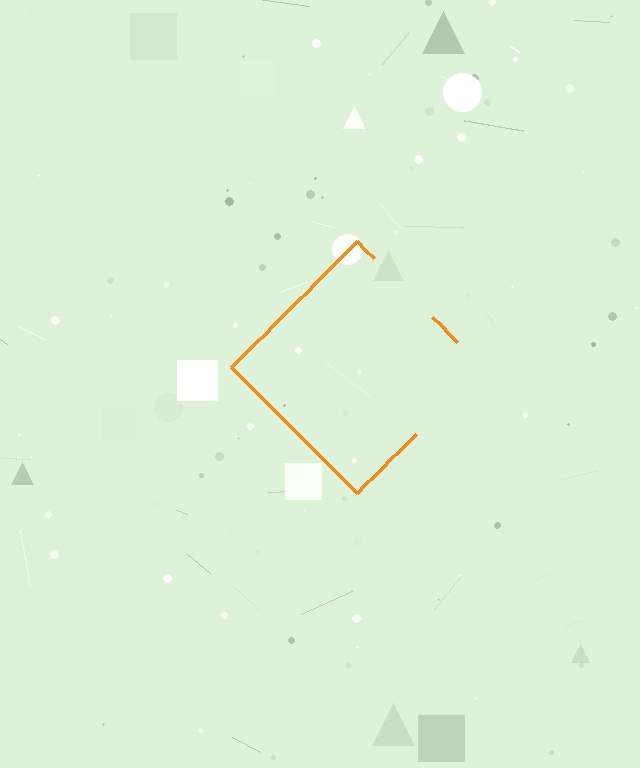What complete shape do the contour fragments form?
The contour fragments form a diamond.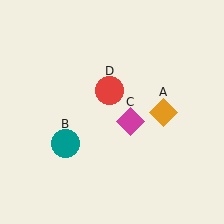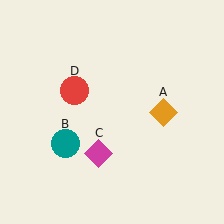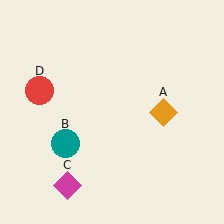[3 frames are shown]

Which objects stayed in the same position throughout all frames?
Orange diamond (object A) and teal circle (object B) remained stationary.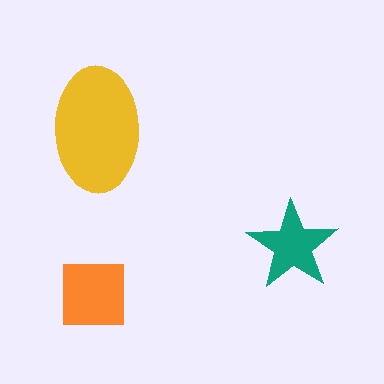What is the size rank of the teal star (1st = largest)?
3rd.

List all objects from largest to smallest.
The yellow ellipse, the orange square, the teal star.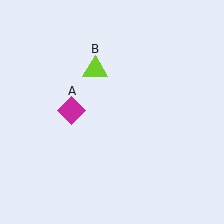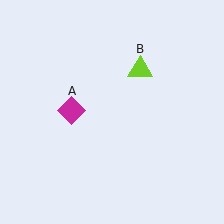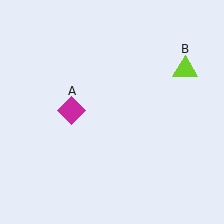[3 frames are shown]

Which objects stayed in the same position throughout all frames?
Magenta diamond (object A) remained stationary.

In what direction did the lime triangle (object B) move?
The lime triangle (object B) moved right.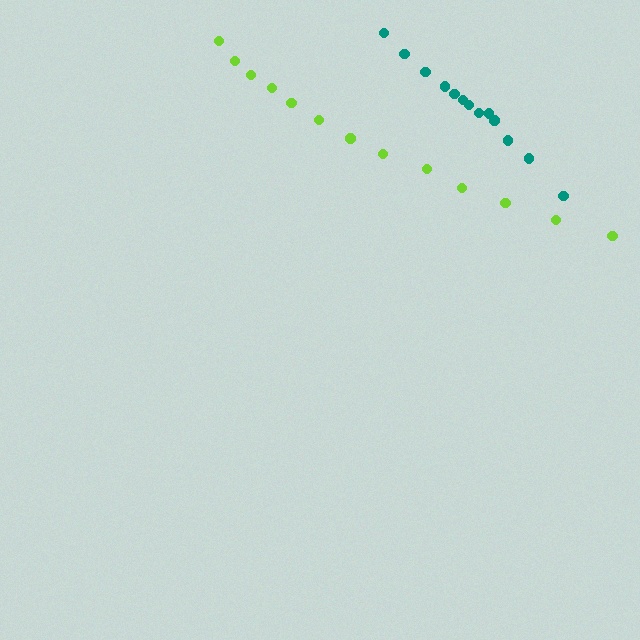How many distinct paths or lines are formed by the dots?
There are 2 distinct paths.